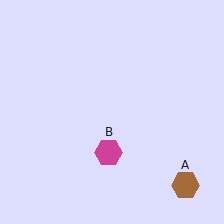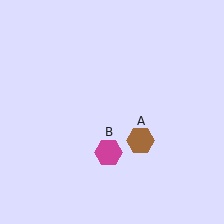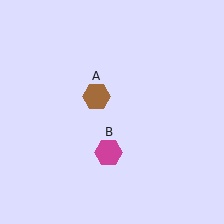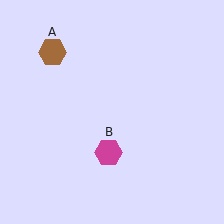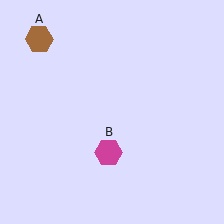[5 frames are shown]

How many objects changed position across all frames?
1 object changed position: brown hexagon (object A).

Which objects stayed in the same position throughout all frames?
Magenta hexagon (object B) remained stationary.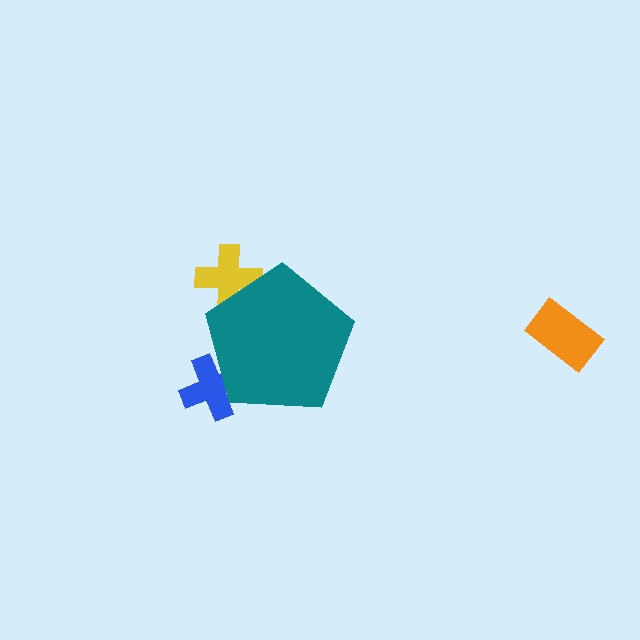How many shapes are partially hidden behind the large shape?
2 shapes are partially hidden.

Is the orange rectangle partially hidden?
No, the orange rectangle is fully visible.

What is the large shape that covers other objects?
A teal pentagon.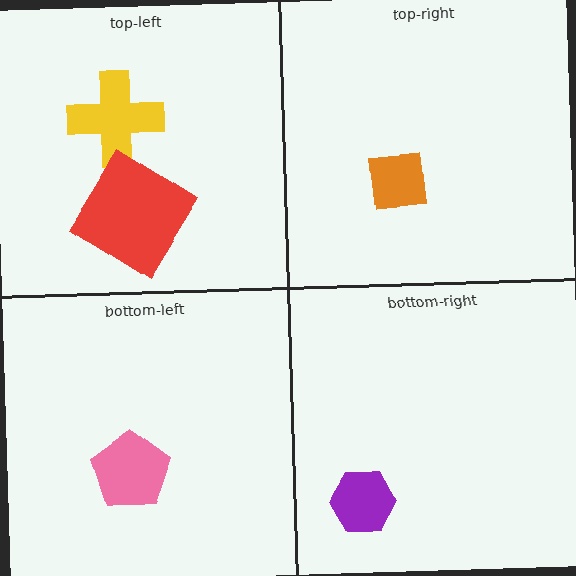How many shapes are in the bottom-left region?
1.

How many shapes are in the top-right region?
1.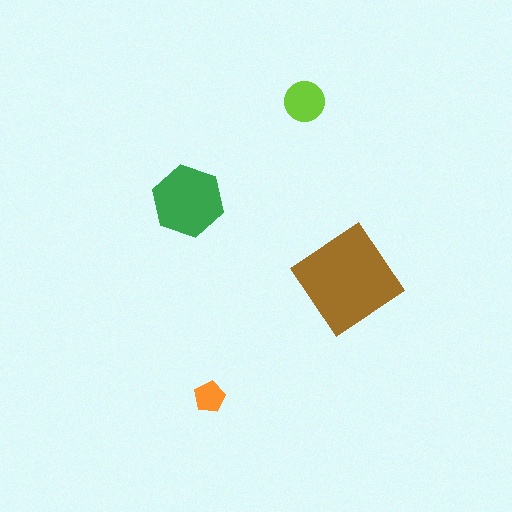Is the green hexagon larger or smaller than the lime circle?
Larger.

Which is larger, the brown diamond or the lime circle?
The brown diamond.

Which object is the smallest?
The orange pentagon.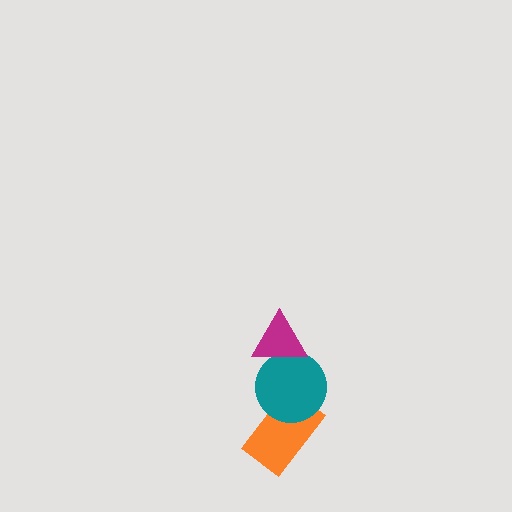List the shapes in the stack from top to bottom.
From top to bottom: the magenta triangle, the teal circle, the orange rectangle.